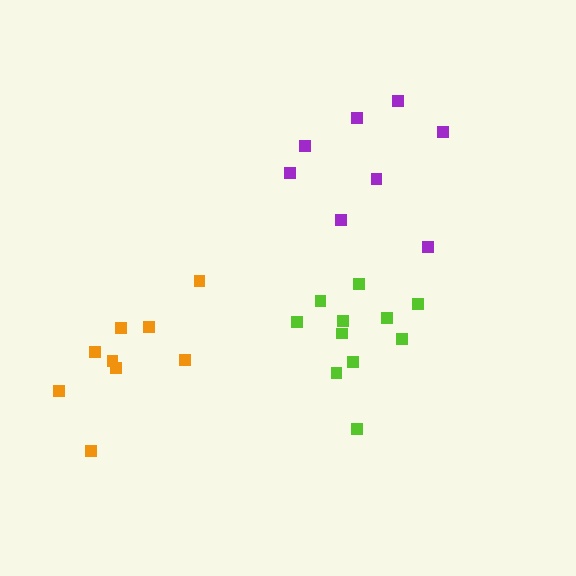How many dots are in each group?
Group 1: 11 dots, Group 2: 8 dots, Group 3: 9 dots (28 total).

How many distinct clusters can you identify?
There are 3 distinct clusters.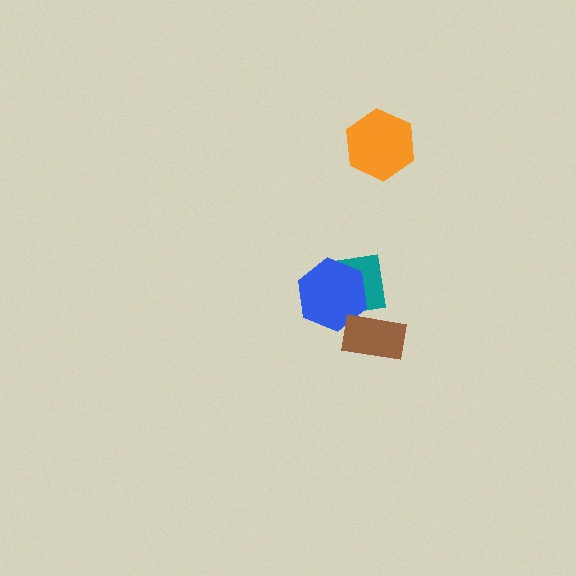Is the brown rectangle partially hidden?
No, no other shape covers it.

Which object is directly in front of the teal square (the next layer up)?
The blue hexagon is directly in front of the teal square.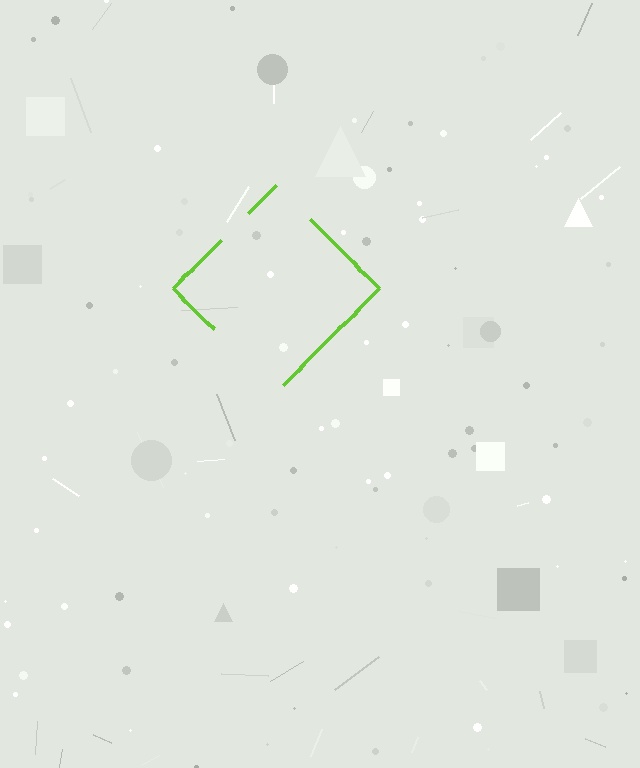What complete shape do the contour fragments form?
The contour fragments form a diamond.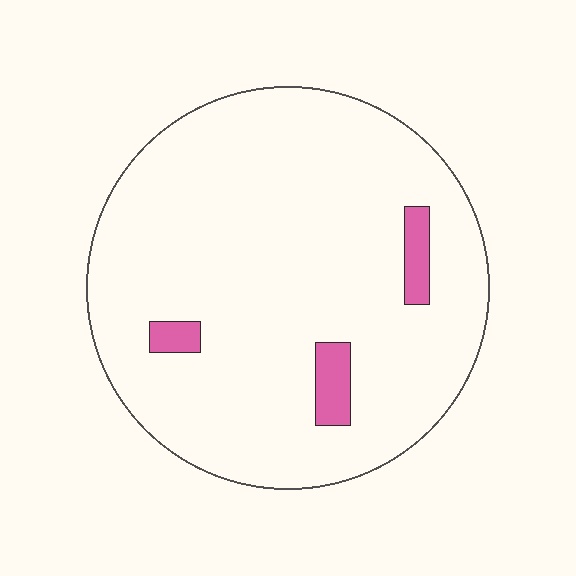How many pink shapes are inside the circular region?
3.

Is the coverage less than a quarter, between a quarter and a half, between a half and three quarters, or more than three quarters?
Less than a quarter.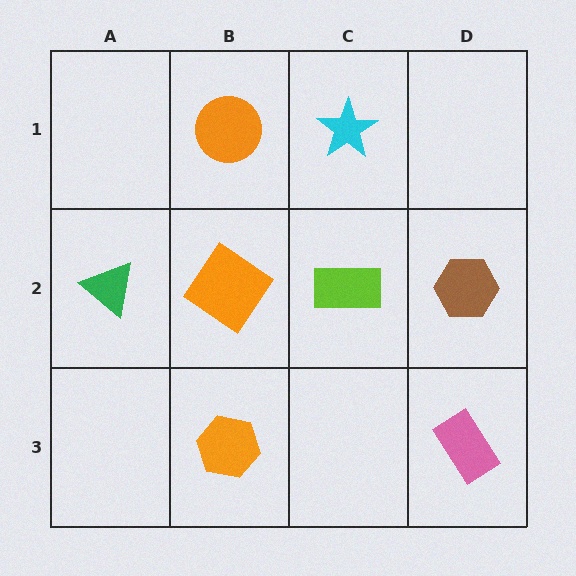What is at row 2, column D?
A brown hexagon.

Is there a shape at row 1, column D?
No, that cell is empty.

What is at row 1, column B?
An orange circle.